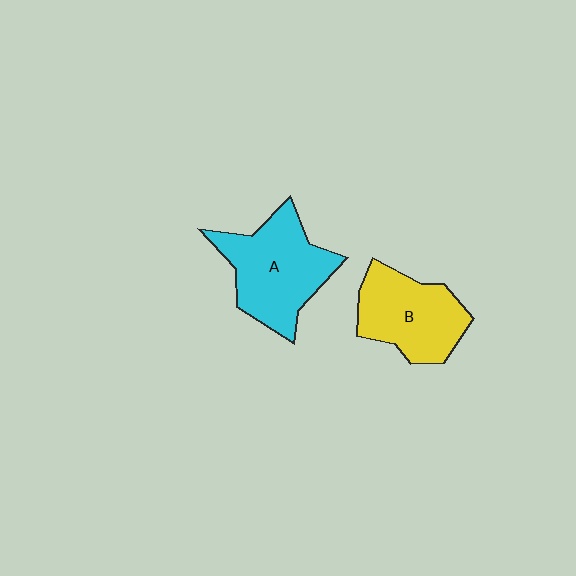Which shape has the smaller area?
Shape B (yellow).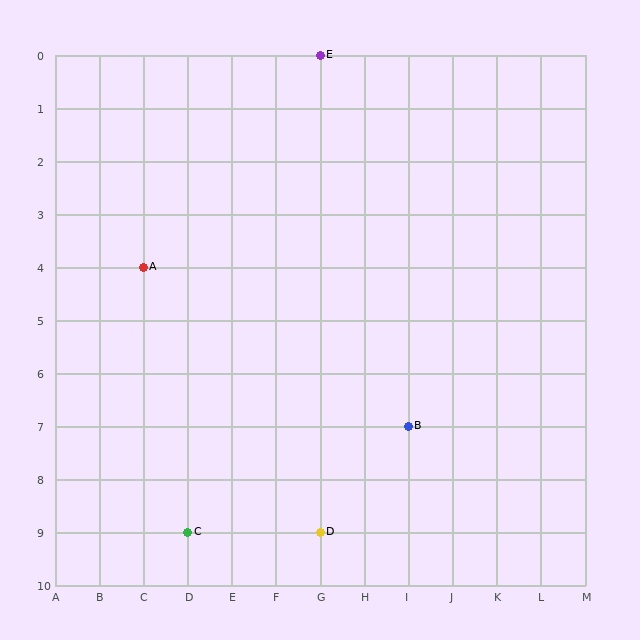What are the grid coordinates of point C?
Point C is at grid coordinates (D, 9).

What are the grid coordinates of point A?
Point A is at grid coordinates (C, 4).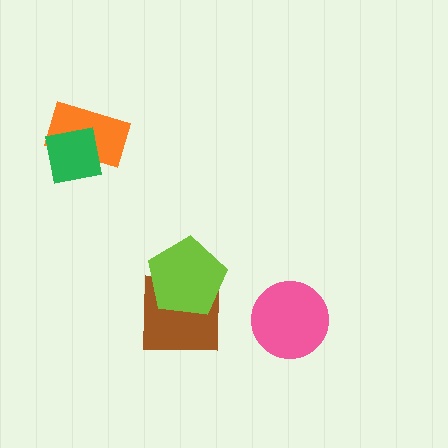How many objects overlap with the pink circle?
0 objects overlap with the pink circle.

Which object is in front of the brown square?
The lime pentagon is in front of the brown square.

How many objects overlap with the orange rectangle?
1 object overlaps with the orange rectangle.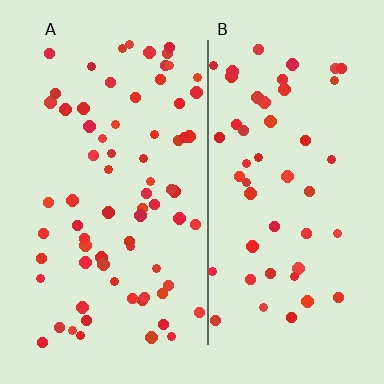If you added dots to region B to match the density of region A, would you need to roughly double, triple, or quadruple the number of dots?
Approximately double.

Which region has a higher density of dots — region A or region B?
A (the left).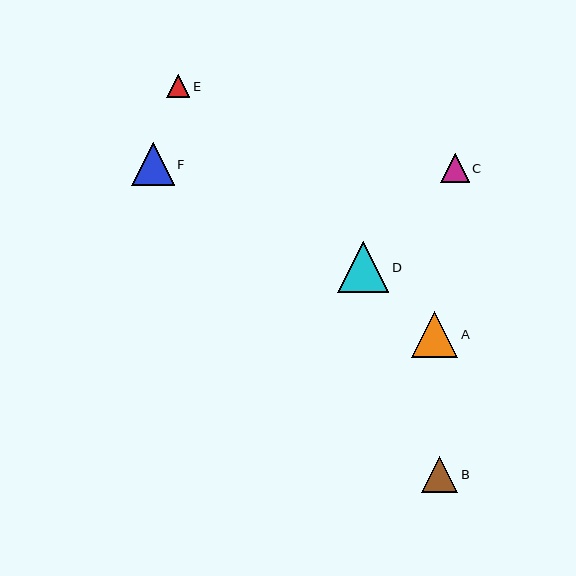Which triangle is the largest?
Triangle D is the largest with a size of approximately 51 pixels.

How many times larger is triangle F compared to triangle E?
Triangle F is approximately 1.8 times the size of triangle E.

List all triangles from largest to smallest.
From largest to smallest: D, A, F, B, C, E.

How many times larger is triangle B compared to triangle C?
Triangle B is approximately 1.2 times the size of triangle C.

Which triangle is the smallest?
Triangle E is the smallest with a size of approximately 23 pixels.